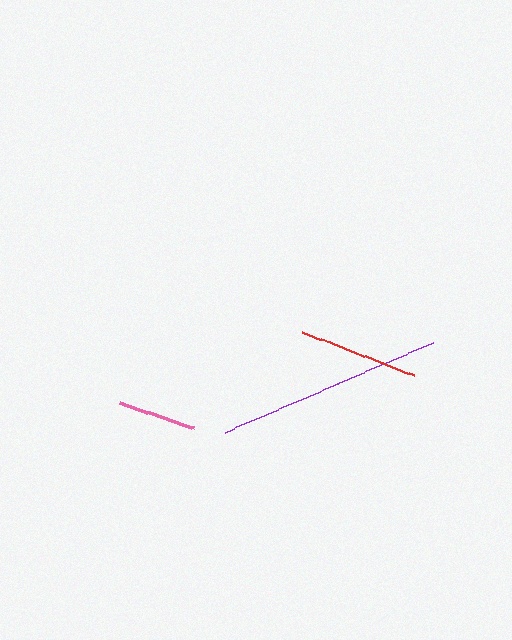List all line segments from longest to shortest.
From longest to shortest: purple, red, pink.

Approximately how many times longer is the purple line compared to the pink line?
The purple line is approximately 2.9 times the length of the pink line.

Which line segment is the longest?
The purple line is the longest at approximately 226 pixels.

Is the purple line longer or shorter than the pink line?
The purple line is longer than the pink line.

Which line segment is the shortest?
The pink line is the shortest at approximately 78 pixels.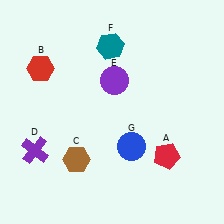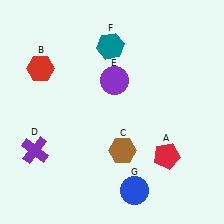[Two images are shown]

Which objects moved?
The objects that moved are: the brown hexagon (C), the blue circle (G).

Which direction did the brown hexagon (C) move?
The brown hexagon (C) moved right.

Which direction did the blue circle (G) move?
The blue circle (G) moved down.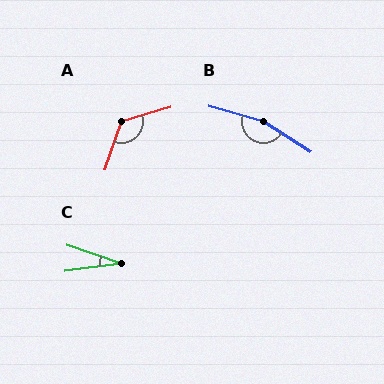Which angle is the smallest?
C, at approximately 27 degrees.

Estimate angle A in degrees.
Approximately 125 degrees.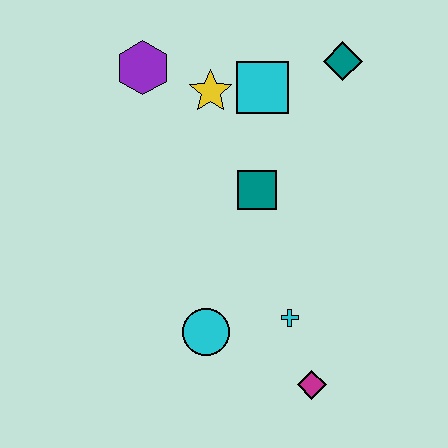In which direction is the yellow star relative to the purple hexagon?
The yellow star is to the right of the purple hexagon.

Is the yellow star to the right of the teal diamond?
No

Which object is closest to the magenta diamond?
The cyan cross is closest to the magenta diamond.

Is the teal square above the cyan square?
No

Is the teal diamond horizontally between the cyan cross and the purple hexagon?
No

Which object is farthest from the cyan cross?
The purple hexagon is farthest from the cyan cross.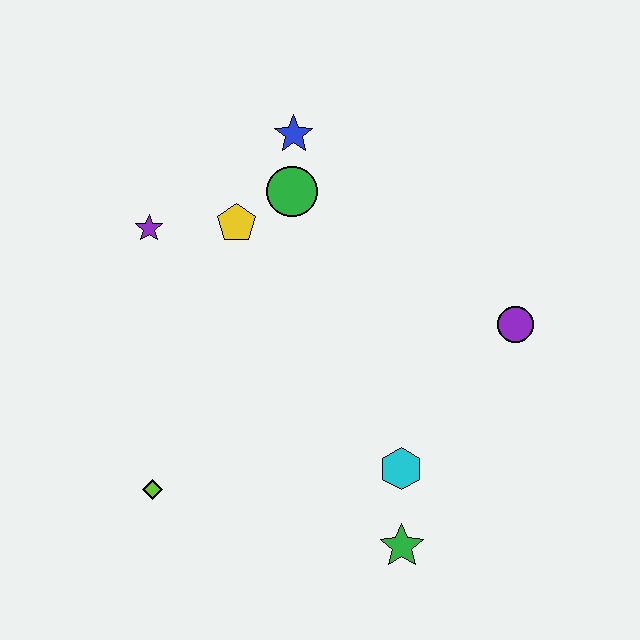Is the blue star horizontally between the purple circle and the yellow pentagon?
Yes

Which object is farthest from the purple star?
The green star is farthest from the purple star.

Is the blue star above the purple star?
Yes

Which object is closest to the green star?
The cyan hexagon is closest to the green star.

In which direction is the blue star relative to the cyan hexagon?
The blue star is above the cyan hexagon.